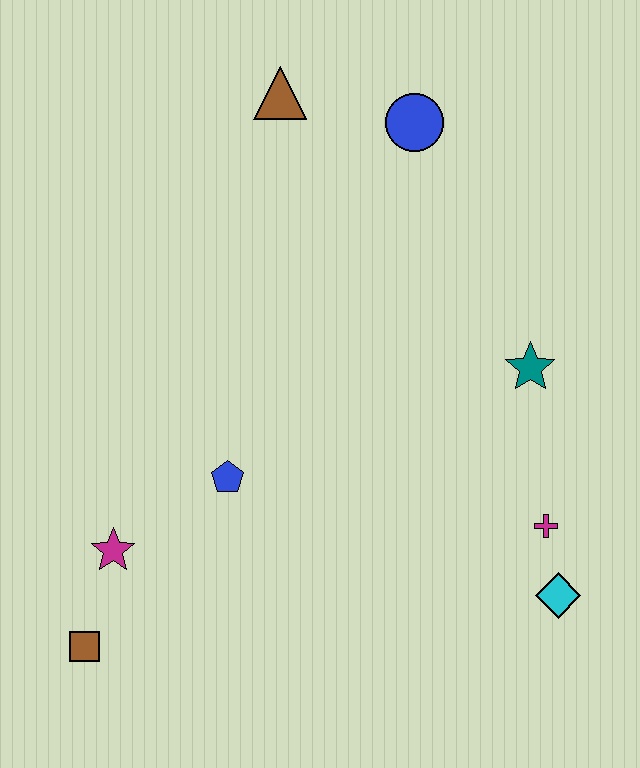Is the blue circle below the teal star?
No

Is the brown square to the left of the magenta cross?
Yes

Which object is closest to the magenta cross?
The cyan diamond is closest to the magenta cross.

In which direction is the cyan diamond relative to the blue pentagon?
The cyan diamond is to the right of the blue pentagon.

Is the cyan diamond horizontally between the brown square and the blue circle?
No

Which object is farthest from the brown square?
The blue circle is farthest from the brown square.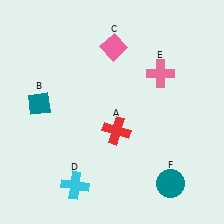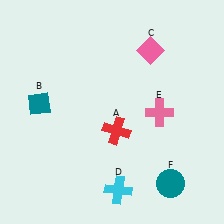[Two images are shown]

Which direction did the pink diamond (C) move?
The pink diamond (C) moved right.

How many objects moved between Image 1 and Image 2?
3 objects moved between the two images.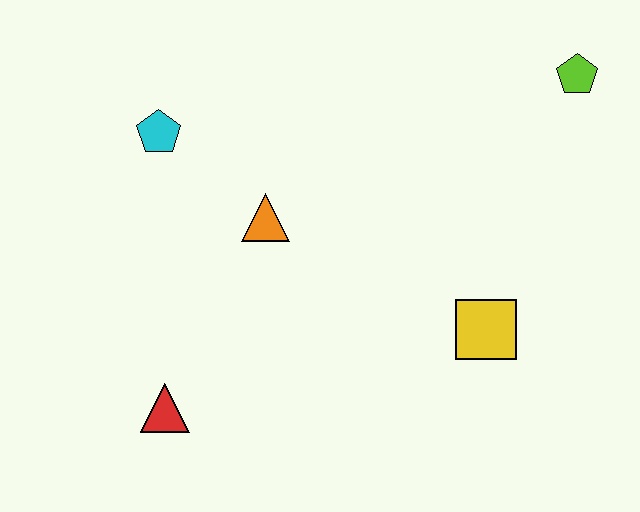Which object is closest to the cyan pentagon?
The orange triangle is closest to the cyan pentagon.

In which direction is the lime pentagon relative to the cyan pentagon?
The lime pentagon is to the right of the cyan pentagon.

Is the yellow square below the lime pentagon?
Yes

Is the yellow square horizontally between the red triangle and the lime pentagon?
Yes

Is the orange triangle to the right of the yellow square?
No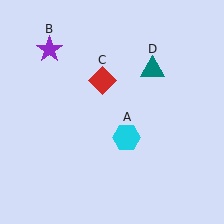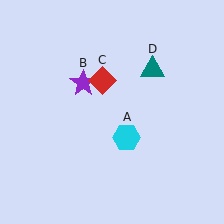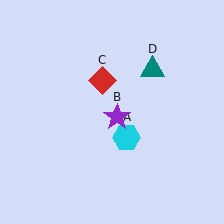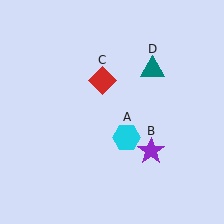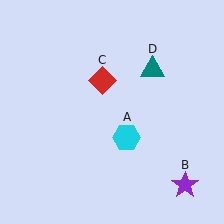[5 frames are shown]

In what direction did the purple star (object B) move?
The purple star (object B) moved down and to the right.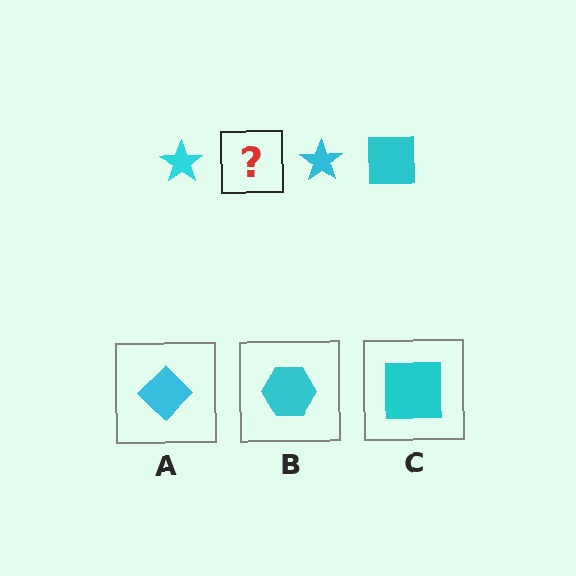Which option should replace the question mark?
Option C.